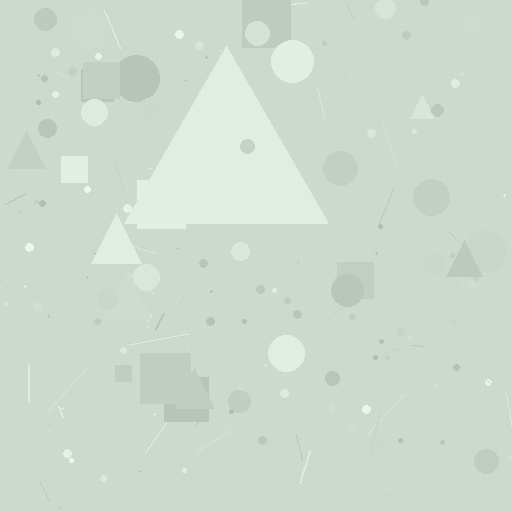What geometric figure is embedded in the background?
A triangle is embedded in the background.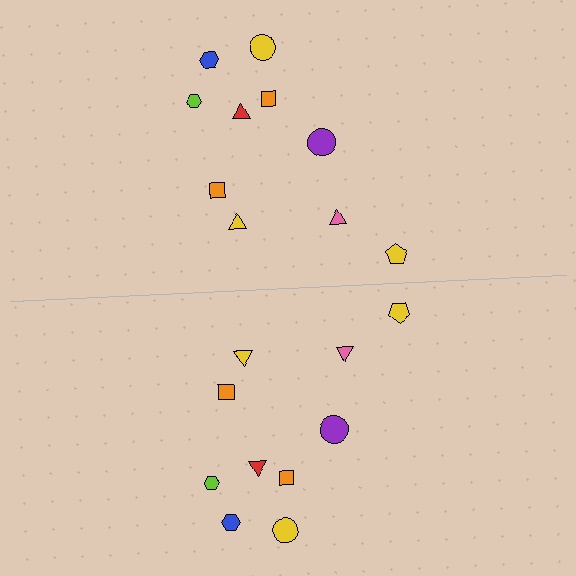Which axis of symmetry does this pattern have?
The pattern has a horizontal axis of symmetry running through the center of the image.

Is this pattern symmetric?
Yes, this pattern has bilateral (reflection) symmetry.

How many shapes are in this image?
There are 20 shapes in this image.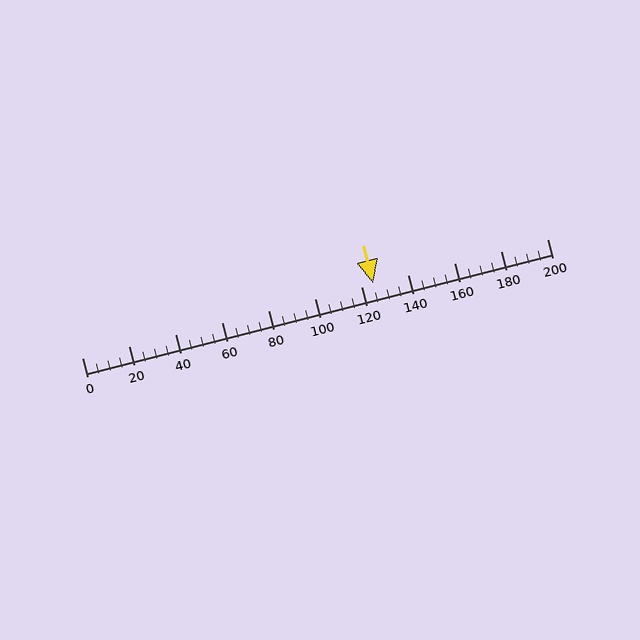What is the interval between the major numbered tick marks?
The major tick marks are spaced 20 units apart.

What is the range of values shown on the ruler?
The ruler shows values from 0 to 200.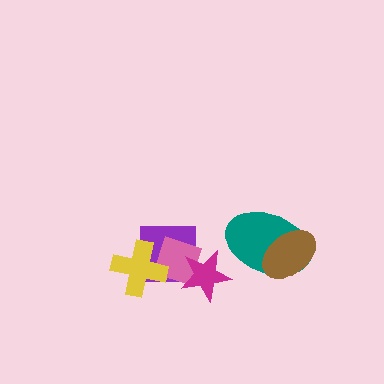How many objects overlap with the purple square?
3 objects overlap with the purple square.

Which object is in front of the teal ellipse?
The brown ellipse is in front of the teal ellipse.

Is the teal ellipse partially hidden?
Yes, it is partially covered by another shape.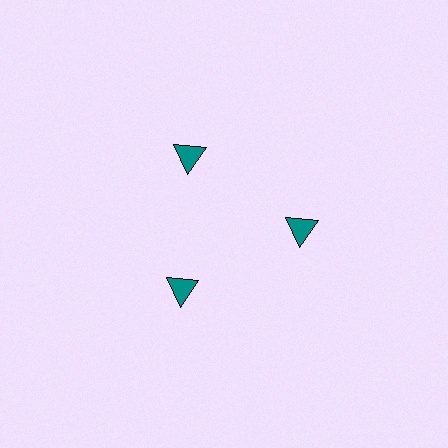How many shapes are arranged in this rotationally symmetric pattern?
There are 3 shapes, arranged in 3 groups of 1.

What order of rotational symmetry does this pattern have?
This pattern has 3-fold rotational symmetry.